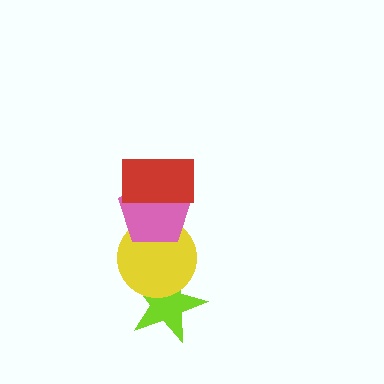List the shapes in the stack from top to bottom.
From top to bottom: the red rectangle, the pink pentagon, the yellow circle, the lime star.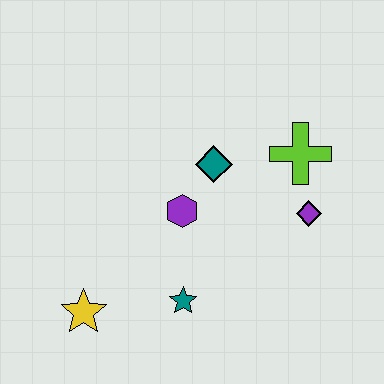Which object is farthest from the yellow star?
The lime cross is farthest from the yellow star.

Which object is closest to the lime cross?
The purple diamond is closest to the lime cross.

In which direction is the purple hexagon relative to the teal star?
The purple hexagon is above the teal star.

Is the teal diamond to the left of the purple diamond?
Yes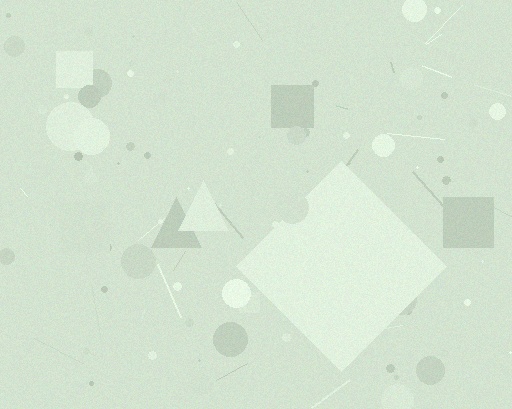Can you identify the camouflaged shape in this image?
The camouflaged shape is a diamond.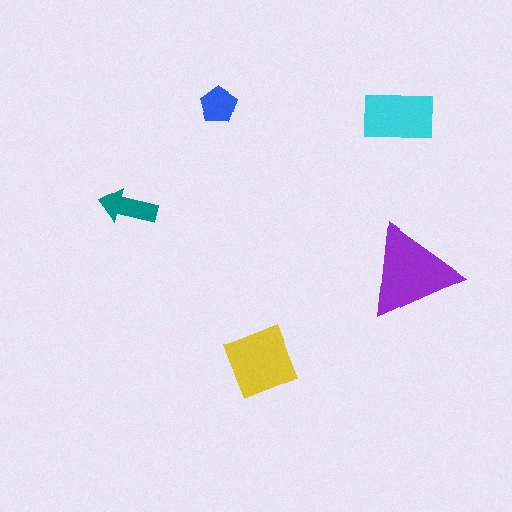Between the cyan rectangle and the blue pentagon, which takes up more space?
The cyan rectangle.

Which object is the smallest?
The blue pentagon.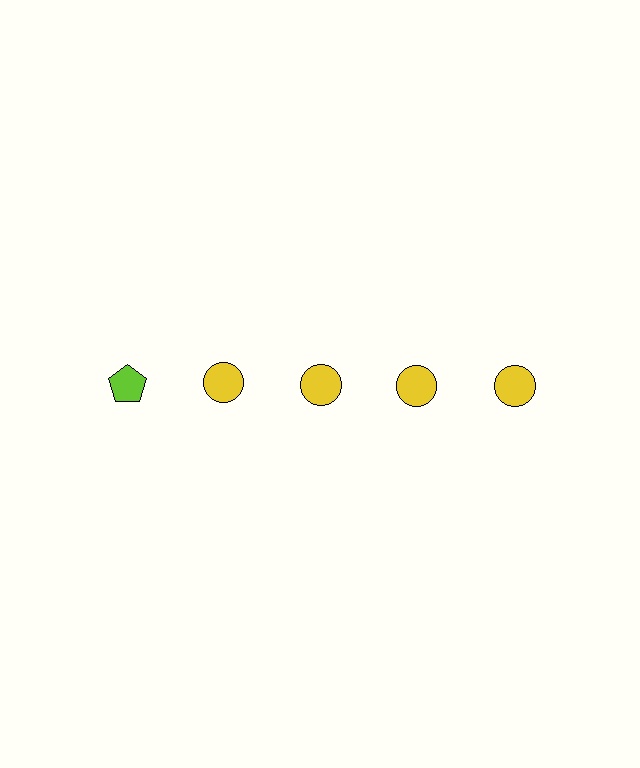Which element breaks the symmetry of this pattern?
The lime pentagon in the top row, leftmost column breaks the symmetry. All other shapes are yellow circles.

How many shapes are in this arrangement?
There are 5 shapes arranged in a grid pattern.